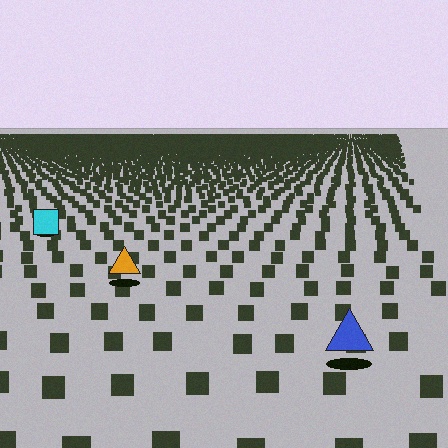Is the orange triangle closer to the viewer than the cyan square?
Yes. The orange triangle is closer — you can tell from the texture gradient: the ground texture is coarser near it.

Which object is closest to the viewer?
The blue triangle is closest. The texture marks near it are larger and more spread out.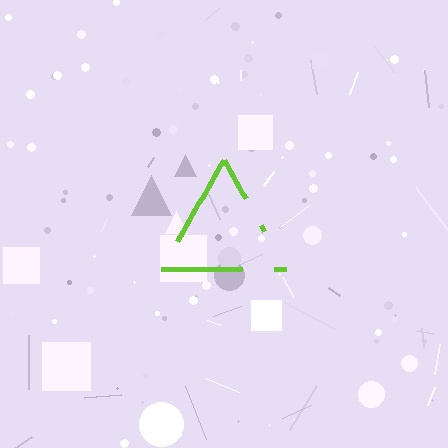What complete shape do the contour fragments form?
The contour fragments form a triangle.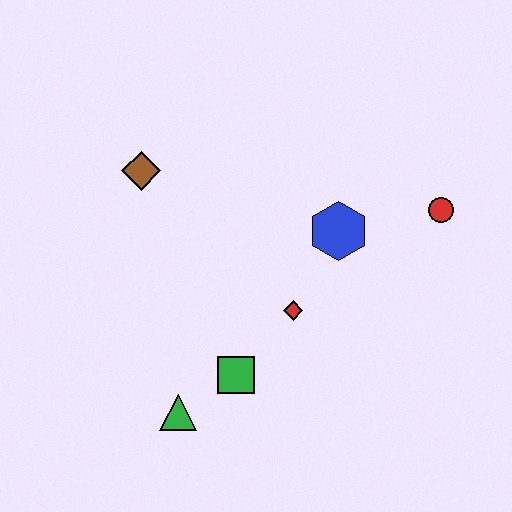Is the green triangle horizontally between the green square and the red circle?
No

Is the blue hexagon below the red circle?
Yes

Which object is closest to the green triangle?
The green square is closest to the green triangle.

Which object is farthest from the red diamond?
The brown diamond is farthest from the red diamond.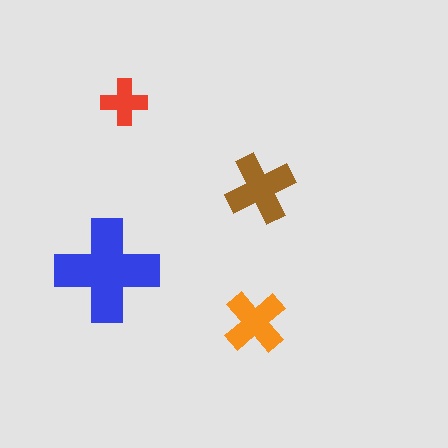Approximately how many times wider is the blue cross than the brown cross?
About 1.5 times wider.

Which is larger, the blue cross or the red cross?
The blue one.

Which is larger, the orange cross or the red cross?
The orange one.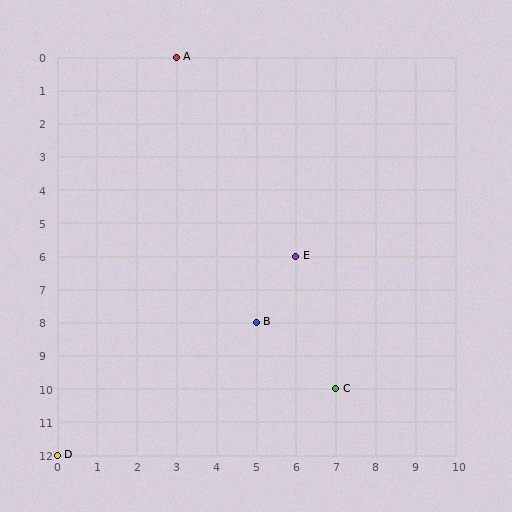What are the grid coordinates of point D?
Point D is at grid coordinates (0, 12).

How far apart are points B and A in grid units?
Points B and A are 2 columns and 8 rows apart (about 8.2 grid units diagonally).